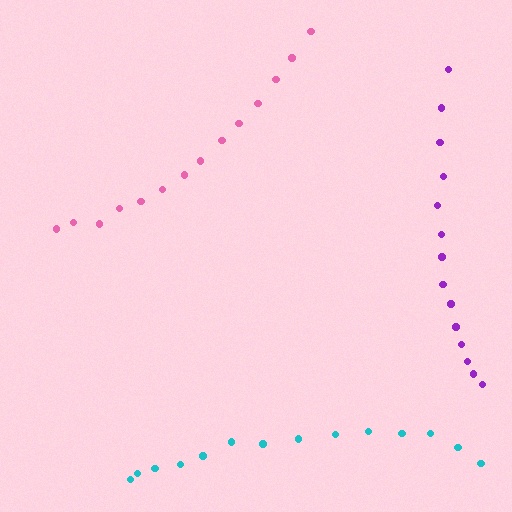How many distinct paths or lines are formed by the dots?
There are 3 distinct paths.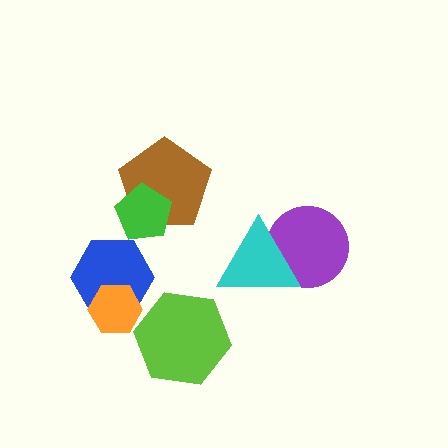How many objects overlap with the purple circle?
1 object overlaps with the purple circle.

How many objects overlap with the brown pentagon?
1 object overlaps with the brown pentagon.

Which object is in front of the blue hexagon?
The orange hexagon is in front of the blue hexagon.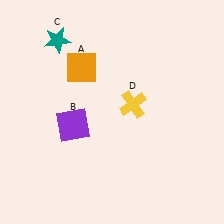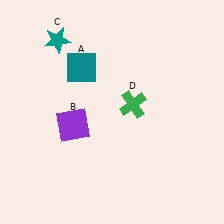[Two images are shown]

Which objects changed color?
A changed from orange to teal. D changed from yellow to green.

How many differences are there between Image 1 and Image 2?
There are 2 differences between the two images.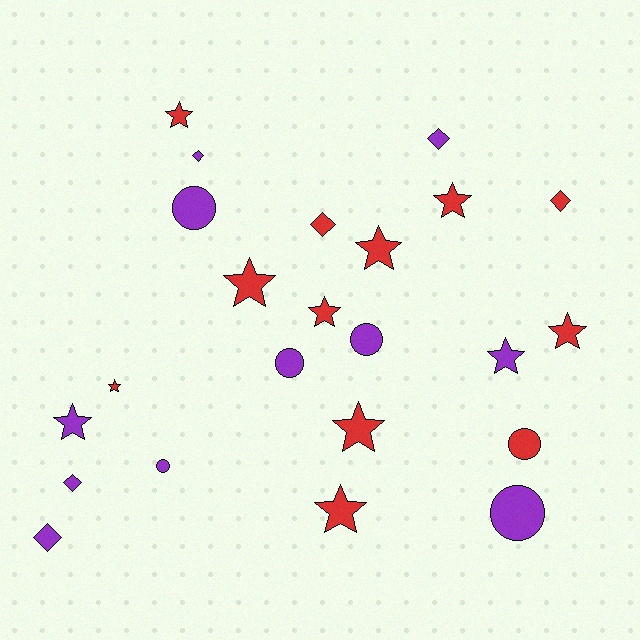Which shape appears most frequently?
Star, with 11 objects.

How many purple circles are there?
There are 5 purple circles.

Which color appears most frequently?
Red, with 12 objects.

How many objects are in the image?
There are 23 objects.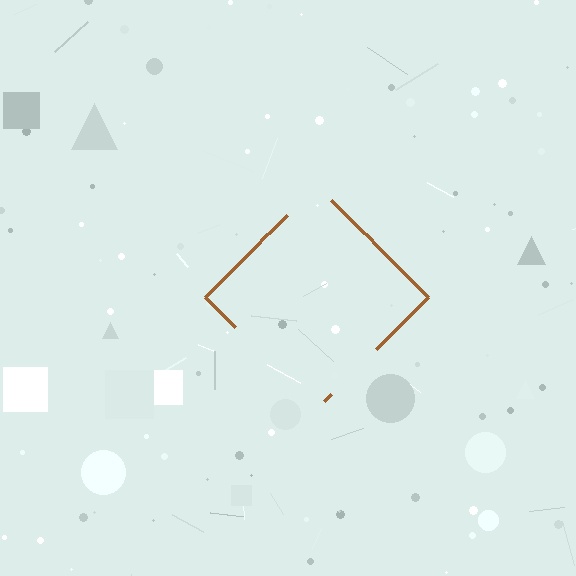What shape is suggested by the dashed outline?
The dashed outline suggests a diamond.